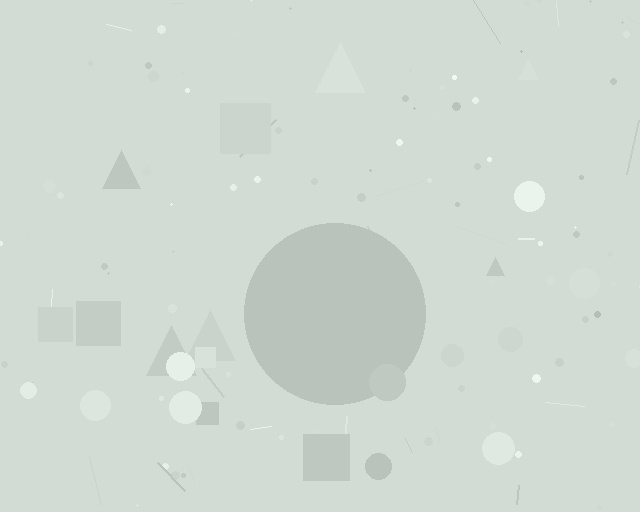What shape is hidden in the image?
A circle is hidden in the image.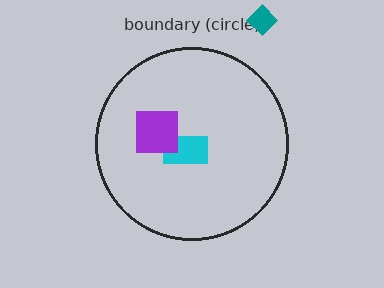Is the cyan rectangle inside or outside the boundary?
Inside.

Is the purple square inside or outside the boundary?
Inside.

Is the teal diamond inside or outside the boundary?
Outside.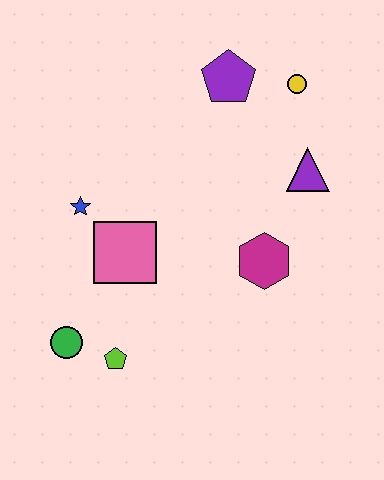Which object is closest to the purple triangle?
The yellow circle is closest to the purple triangle.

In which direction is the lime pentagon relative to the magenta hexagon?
The lime pentagon is to the left of the magenta hexagon.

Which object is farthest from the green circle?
The yellow circle is farthest from the green circle.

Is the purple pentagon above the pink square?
Yes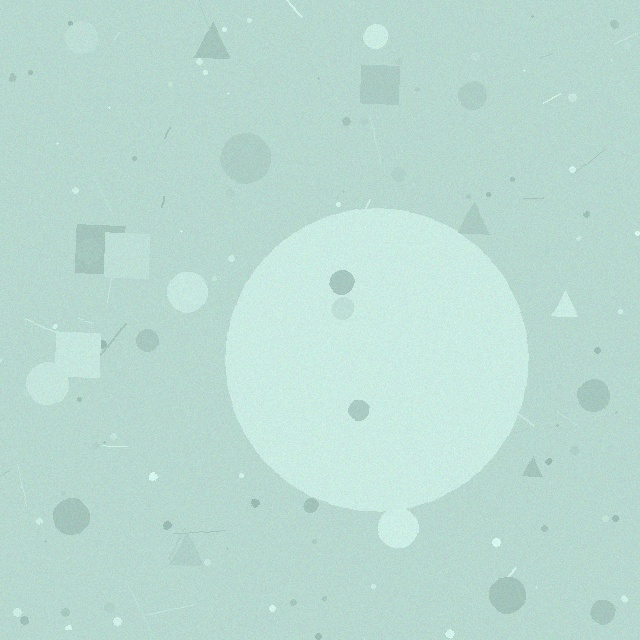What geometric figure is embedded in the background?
A circle is embedded in the background.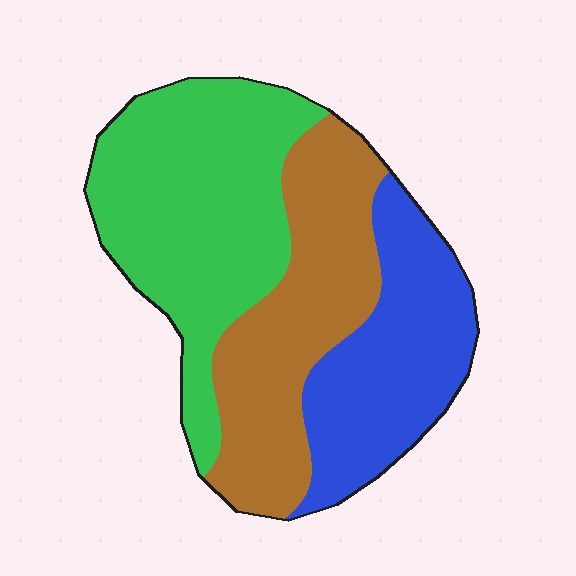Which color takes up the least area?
Blue, at roughly 25%.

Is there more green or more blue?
Green.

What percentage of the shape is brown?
Brown covers around 30% of the shape.